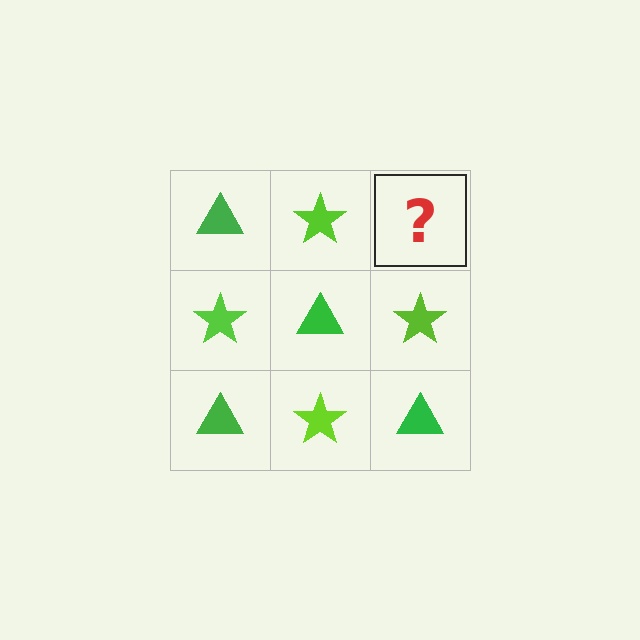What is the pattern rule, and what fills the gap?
The rule is that it alternates green triangle and lime star in a checkerboard pattern. The gap should be filled with a green triangle.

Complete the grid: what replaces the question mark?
The question mark should be replaced with a green triangle.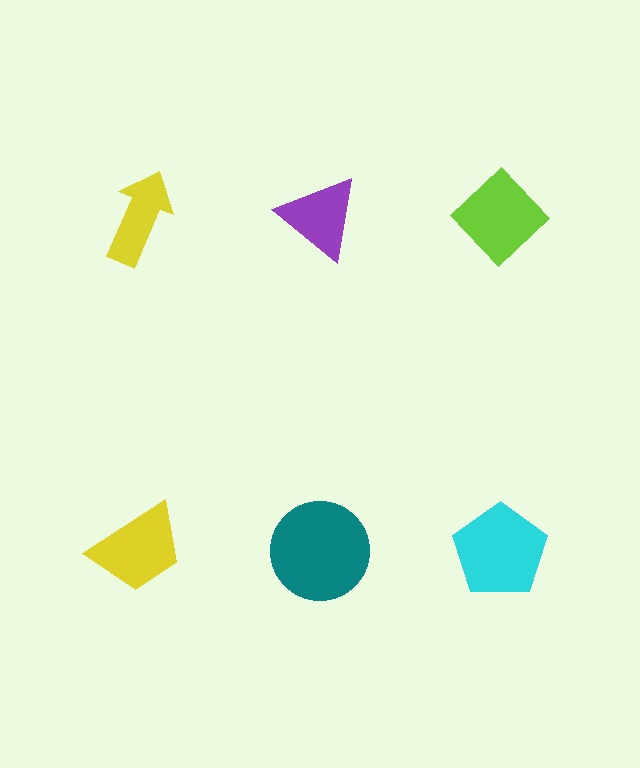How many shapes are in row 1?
3 shapes.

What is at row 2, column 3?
A cyan pentagon.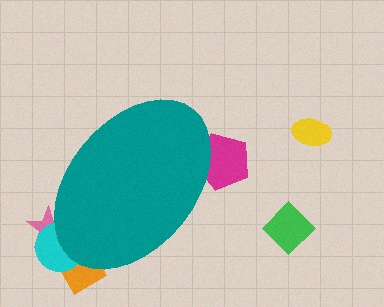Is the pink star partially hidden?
Yes, the pink star is partially hidden behind the teal ellipse.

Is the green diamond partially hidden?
No, the green diamond is fully visible.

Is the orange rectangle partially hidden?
Yes, the orange rectangle is partially hidden behind the teal ellipse.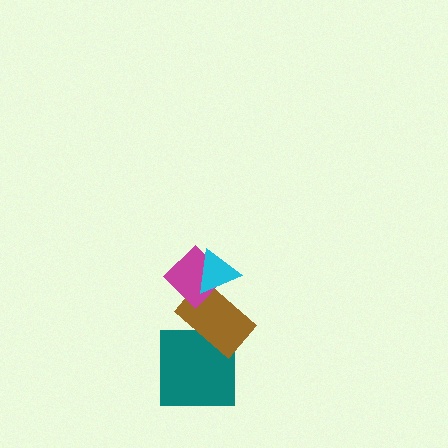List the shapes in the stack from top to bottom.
From top to bottom: the cyan triangle, the magenta diamond, the brown rectangle, the teal square.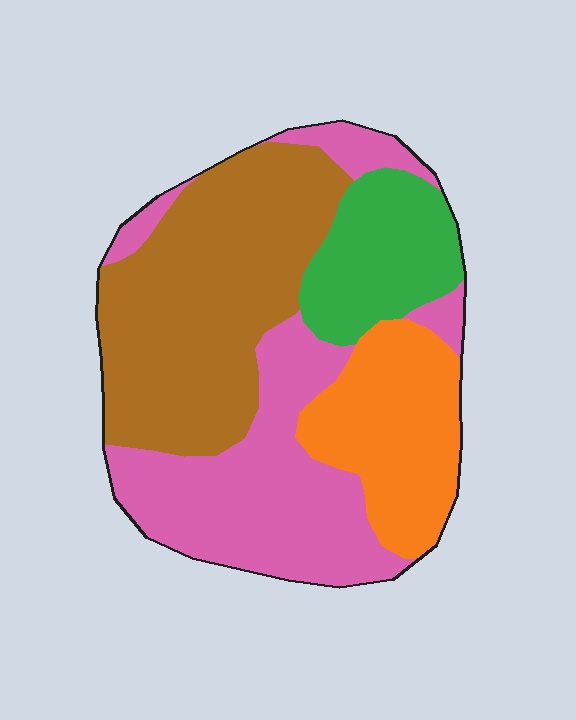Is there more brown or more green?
Brown.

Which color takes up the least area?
Green, at roughly 15%.